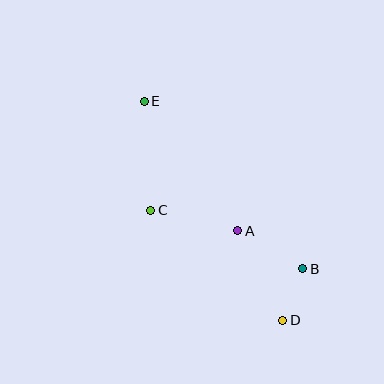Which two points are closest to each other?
Points B and D are closest to each other.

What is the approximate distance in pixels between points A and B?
The distance between A and B is approximately 75 pixels.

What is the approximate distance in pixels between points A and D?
The distance between A and D is approximately 100 pixels.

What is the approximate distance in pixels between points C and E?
The distance between C and E is approximately 109 pixels.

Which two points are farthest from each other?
Points D and E are farthest from each other.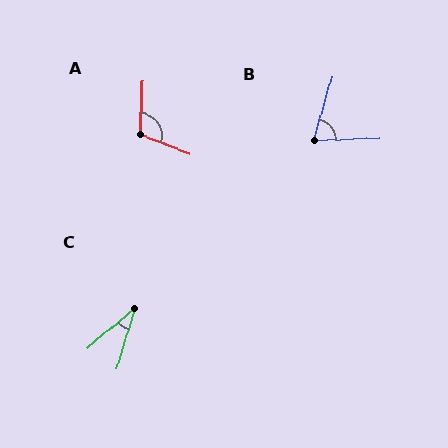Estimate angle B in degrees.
Approximately 72 degrees.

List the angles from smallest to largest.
C (33°), B (72°), A (109°).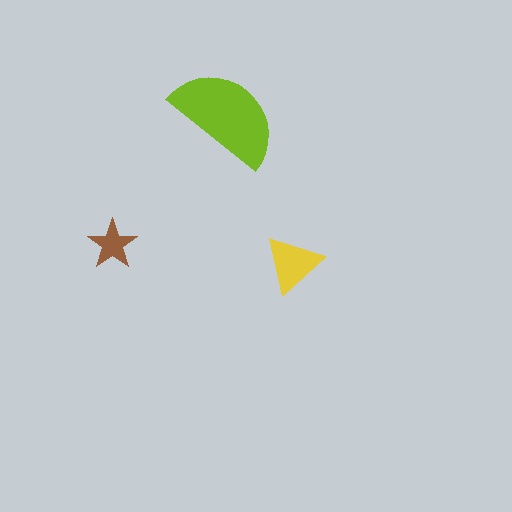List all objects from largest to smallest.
The lime semicircle, the yellow triangle, the brown star.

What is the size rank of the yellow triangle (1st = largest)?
2nd.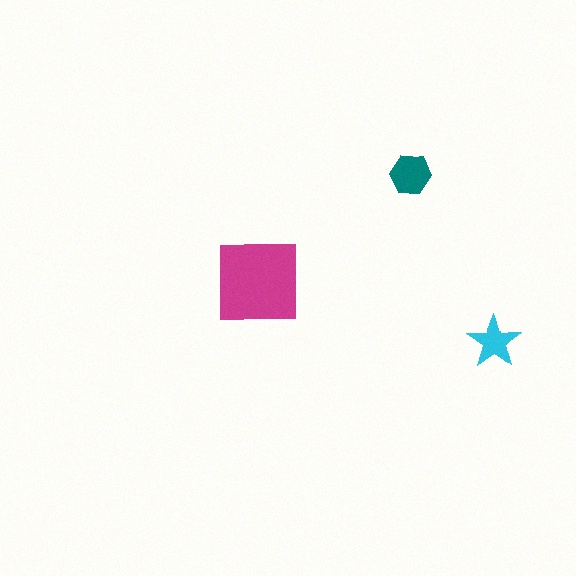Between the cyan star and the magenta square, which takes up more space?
The magenta square.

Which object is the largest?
The magenta square.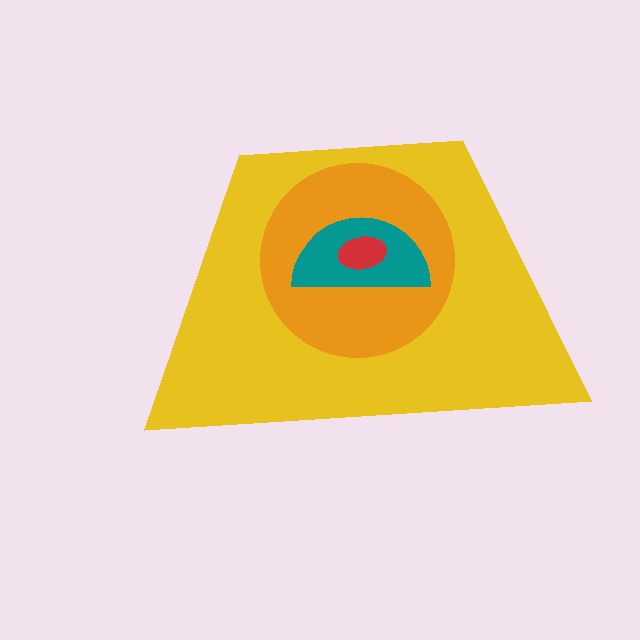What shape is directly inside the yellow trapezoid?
The orange circle.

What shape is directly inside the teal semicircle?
The red ellipse.